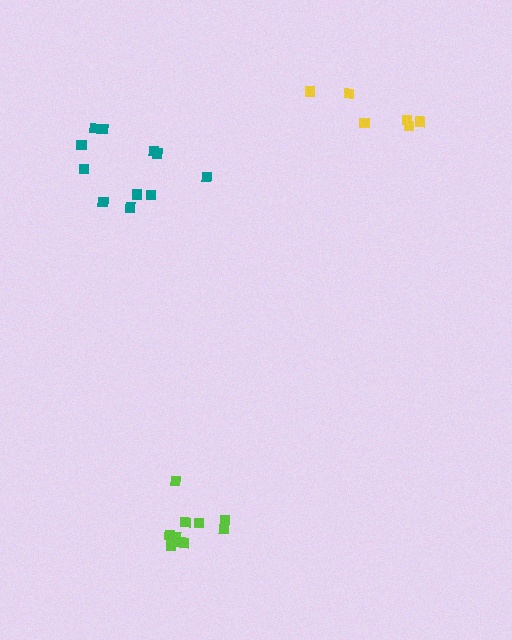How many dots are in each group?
Group 1: 11 dots, Group 2: 6 dots, Group 3: 10 dots (27 total).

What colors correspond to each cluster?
The clusters are colored: teal, yellow, lime.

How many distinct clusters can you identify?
There are 3 distinct clusters.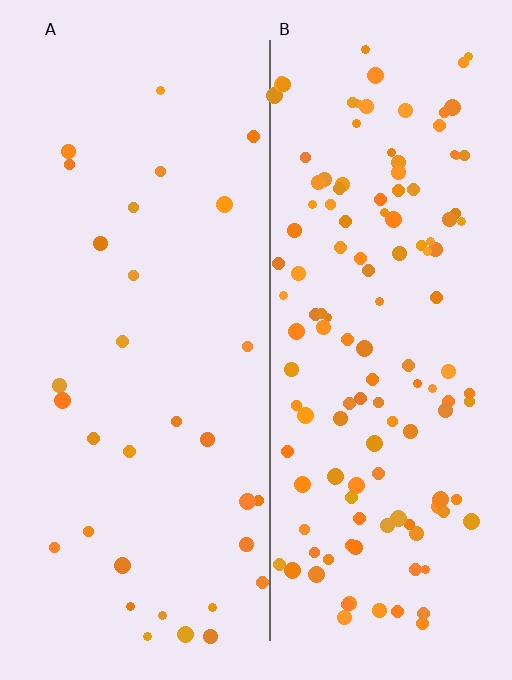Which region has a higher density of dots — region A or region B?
B (the right).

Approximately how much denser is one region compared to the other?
Approximately 4.2× — region B over region A.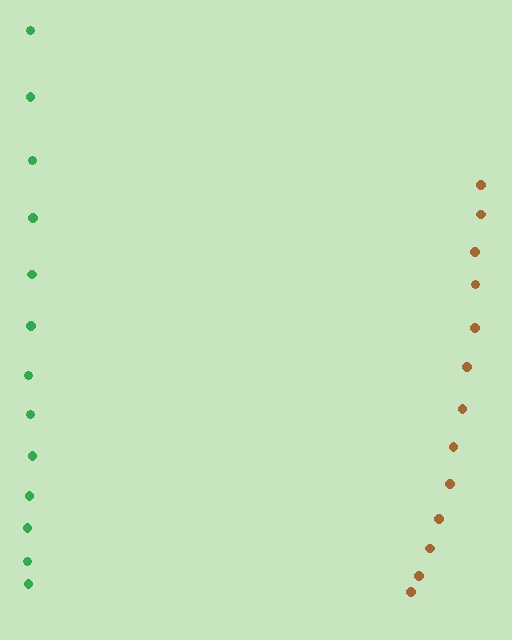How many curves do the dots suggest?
There are 2 distinct paths.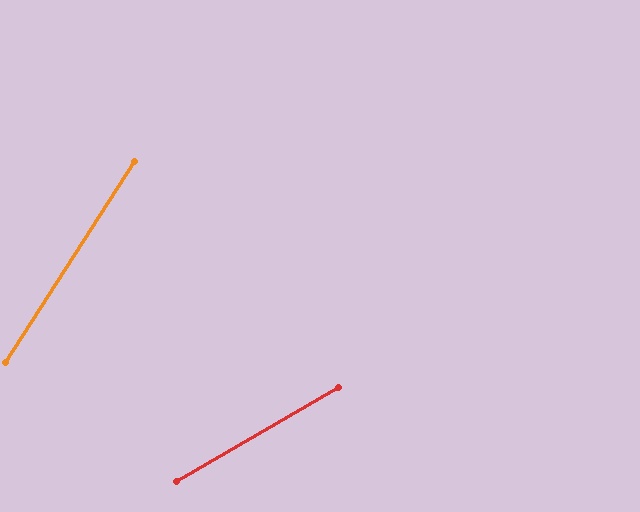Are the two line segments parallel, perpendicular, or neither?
Neither parallel nor perpendicular — they differ by about 27°.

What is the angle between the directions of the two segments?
Approximately 27 degrees.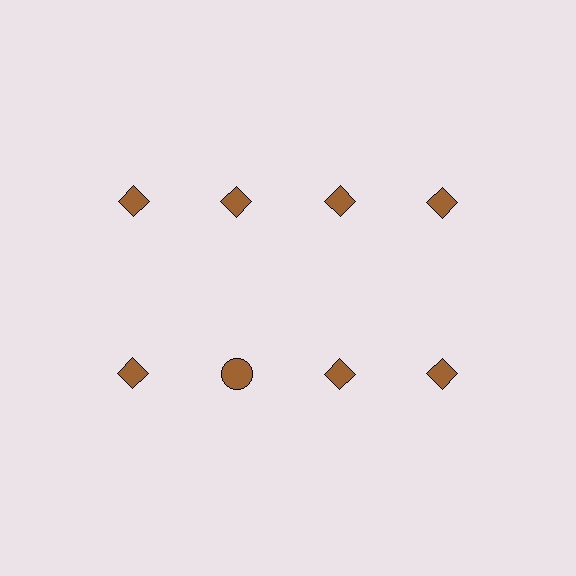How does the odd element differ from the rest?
It has a different shape: circle instead of diamond.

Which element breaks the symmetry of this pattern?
The brown circle in the second row, second from left column breaks the symmetry. All other shapes are brown diamonds.